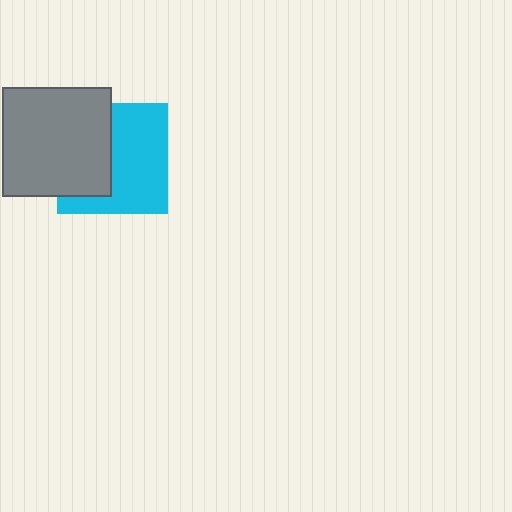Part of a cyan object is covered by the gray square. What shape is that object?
It is a square.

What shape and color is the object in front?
The object in front is a gray square.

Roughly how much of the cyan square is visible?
About half of it is visible (roughly 58%).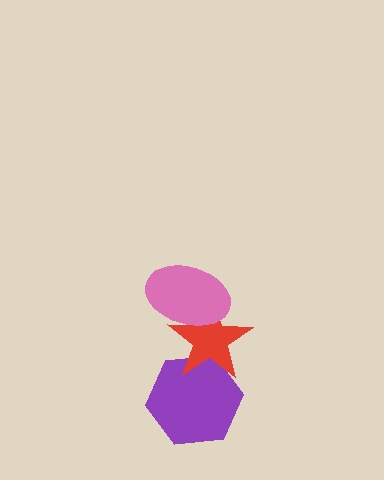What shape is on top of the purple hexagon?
The red star is on top of the purple hexagon.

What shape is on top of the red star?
The pink ellipse is on top of the red star.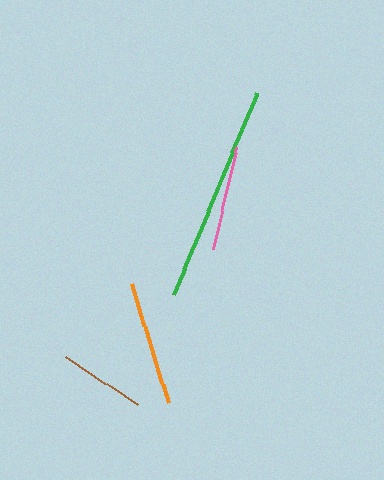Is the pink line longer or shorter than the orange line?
The orange line is longer than the pink line.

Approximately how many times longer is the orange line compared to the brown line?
The orange line is approximately 1.4 times the length of the brown line.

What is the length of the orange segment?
The orange segment is approximately 125 pixels long.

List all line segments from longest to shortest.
From longest to shortest: green, orange, pink, brown.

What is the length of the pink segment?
The pink segment is approximately 105 pixels long.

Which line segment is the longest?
The green line is the longest at approximately 219 pixels.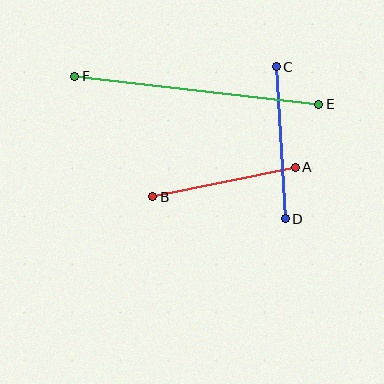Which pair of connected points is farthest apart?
Points E and F are farthest apart.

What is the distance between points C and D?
The distance is approximately 152 pixels.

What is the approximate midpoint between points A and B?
The midpoint is at approximately (224, 182) pixels.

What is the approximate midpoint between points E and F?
The midpoint is at approximately (197, 90) pixels.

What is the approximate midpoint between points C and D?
The midpoint is at approximately (281, 143) pixels.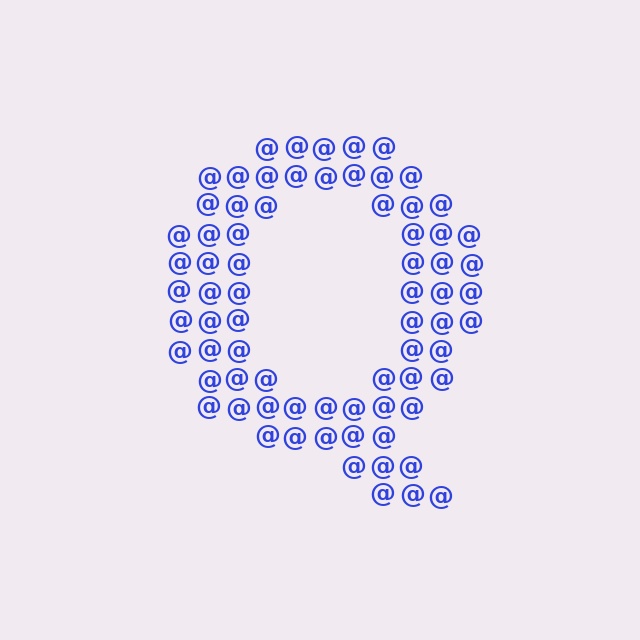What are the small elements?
The small elements are at signs.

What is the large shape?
The large shape is the letter Q.